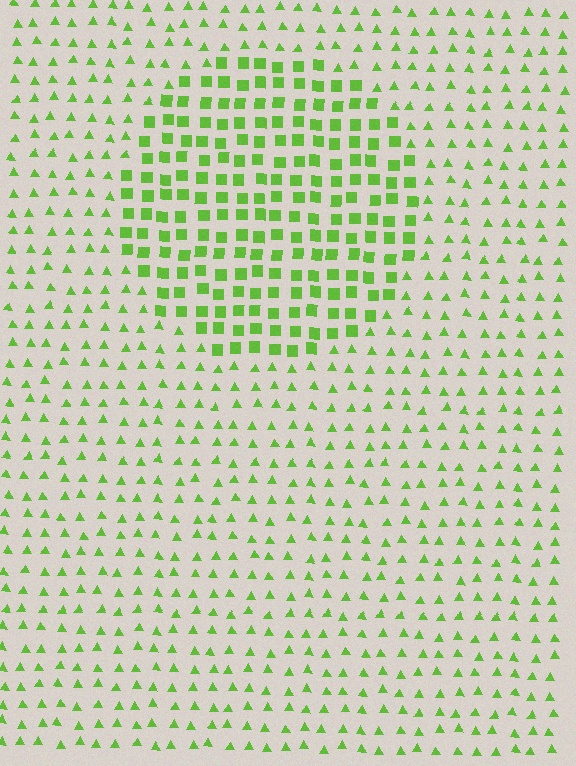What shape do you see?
I see a circle.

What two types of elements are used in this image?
The image uses squares inside the circle region and triangles outside it.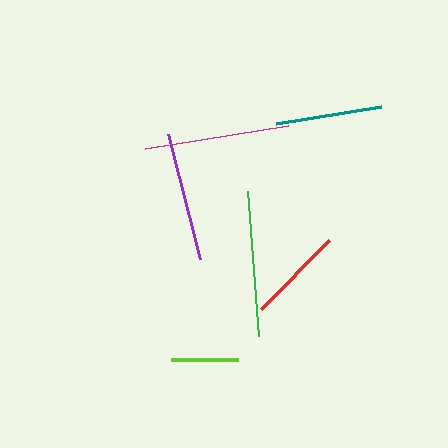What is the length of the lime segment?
The lime segment is approximately 67 pixels long.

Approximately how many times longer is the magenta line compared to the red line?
The magenta line is approximately 1.5 times the length of the red line.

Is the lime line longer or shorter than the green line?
The green line is longer than the lime line.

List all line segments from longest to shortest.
From longest to shortest: green, magenta, purple, teal, red, lime.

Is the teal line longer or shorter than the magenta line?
The magenta line is longer than the teal line.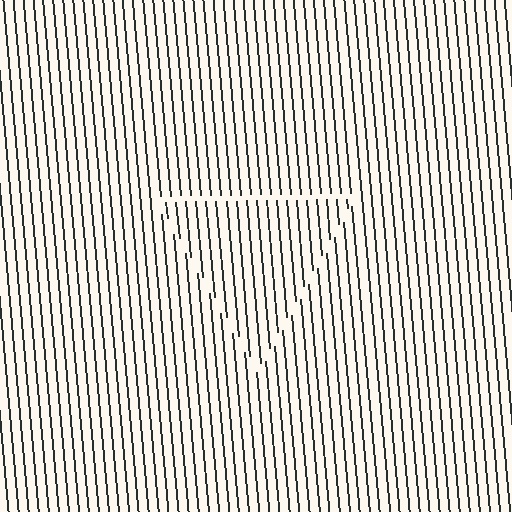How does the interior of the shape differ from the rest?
The interior of the shape contains the same grating, shifted by half a period — the contour is defined by the phase discontinuity where line-ends from the inner and outer gratings abut.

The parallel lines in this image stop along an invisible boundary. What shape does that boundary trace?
An illusory triangle. The interior of the shape contains the same grating, shifted by half a period — the contour is defined by the phase discontinuity where line-ends from the inner and outer gratings abut.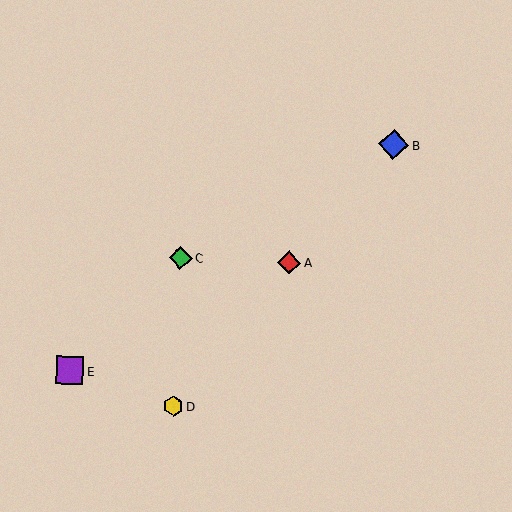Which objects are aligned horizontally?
Objects A, C are aligned horizontally.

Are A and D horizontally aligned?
No, A is at y≈263 and D is at y≈406.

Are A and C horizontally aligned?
Yes, both are at y≈263.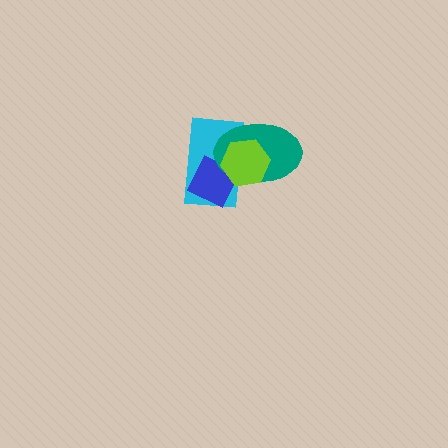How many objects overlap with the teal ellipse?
3 objects overlap with the teal ellipse.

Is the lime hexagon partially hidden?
No, no other shape covers it.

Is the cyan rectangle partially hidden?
Yes, it is partially covered by another shape.